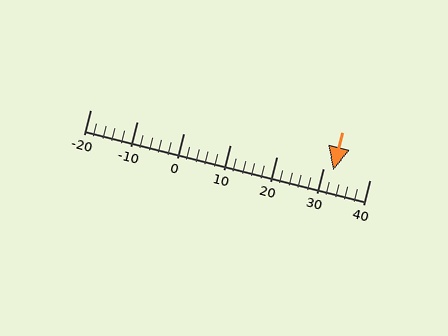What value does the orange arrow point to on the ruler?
The orange arrow points to approximately 32.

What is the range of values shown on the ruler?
The ruler shows values from -20 to 40.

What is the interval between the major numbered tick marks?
The major tick marks are spaced 10 units apart.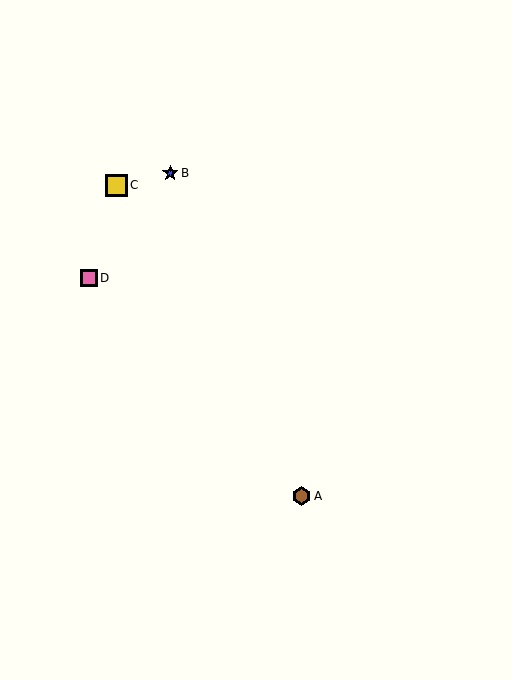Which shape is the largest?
The yellow square (labeled C) is the largest.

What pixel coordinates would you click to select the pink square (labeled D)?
Click at (89, 278) to select the pink square D.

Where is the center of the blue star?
The center of the blue star is at (170, 173).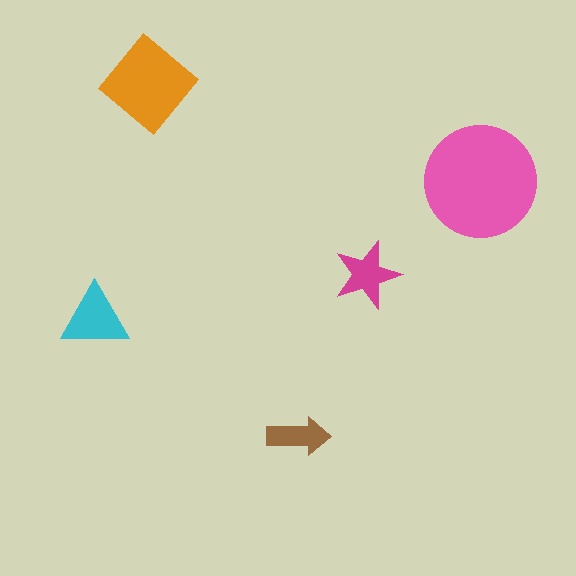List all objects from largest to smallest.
The pink circle, the orange diamond, the cyan triangle, the magenta star, the brown arrow.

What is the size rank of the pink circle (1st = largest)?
1st.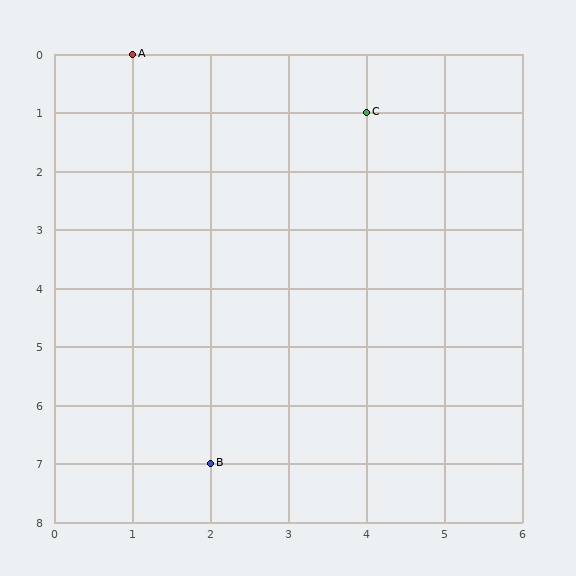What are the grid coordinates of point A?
Point A is at grid coordinates (1, 0).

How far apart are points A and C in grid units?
Points A and C are 3 columns and 1 row apart (about 3.2 grid units diagonally).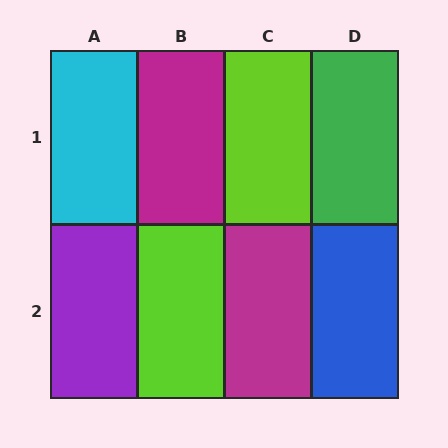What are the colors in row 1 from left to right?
Cyan, magenta, lime, green.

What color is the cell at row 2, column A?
Purple.